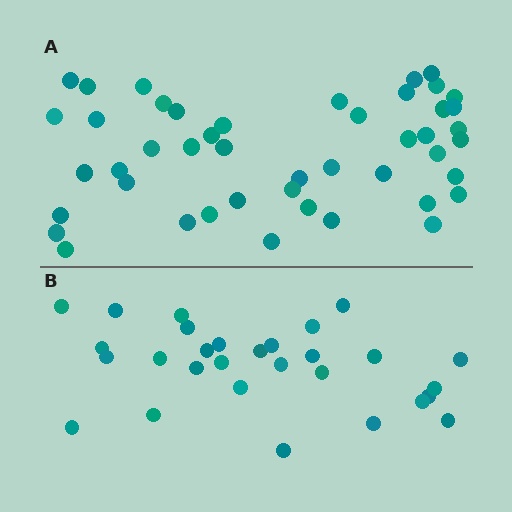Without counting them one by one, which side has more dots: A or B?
Region A (the top region) has more dots.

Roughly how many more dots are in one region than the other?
Region A has approximately 15 more dots than region B.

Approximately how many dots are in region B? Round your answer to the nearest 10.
About 30 dots. (The exact count is 29, which rounds to 30.)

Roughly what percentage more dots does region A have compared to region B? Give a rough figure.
About 60% more.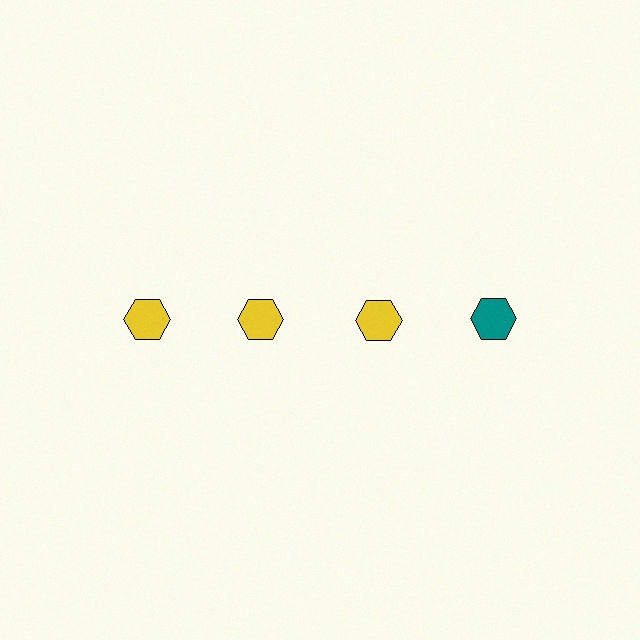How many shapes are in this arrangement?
There are 4 shapes arranged in a grid pattern.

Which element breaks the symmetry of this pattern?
The teal hexagon in the top row, second from right column breaks the symmetry. All other shapes are yellow hexagons.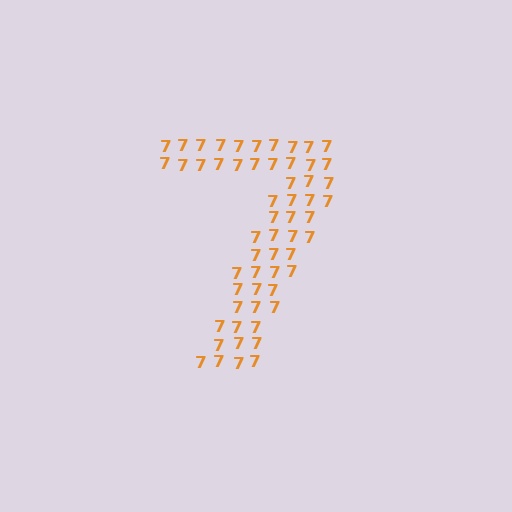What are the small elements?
The small elements are digit 7's.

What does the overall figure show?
The overall figure shows the digit 7.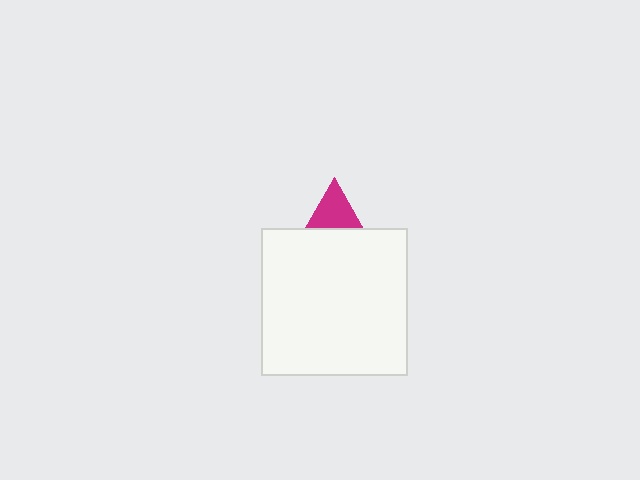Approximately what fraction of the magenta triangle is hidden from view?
Roughly 60% of the magenta triangle is hidden behind the white square.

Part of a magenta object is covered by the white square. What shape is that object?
It is a triangle.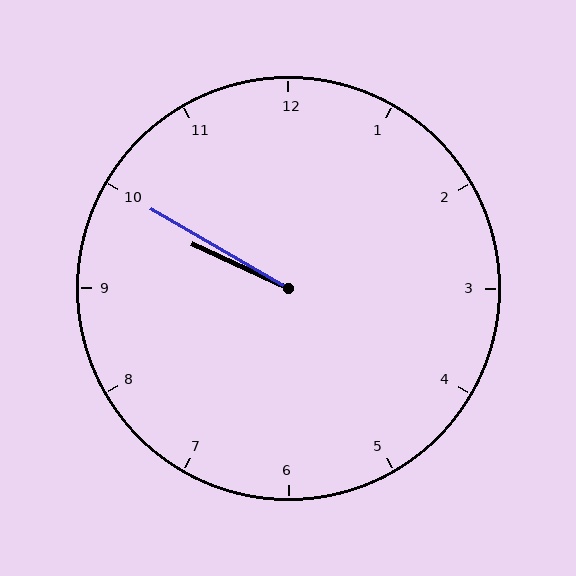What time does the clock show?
9:50.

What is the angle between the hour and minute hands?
Approximately 5 degrees.